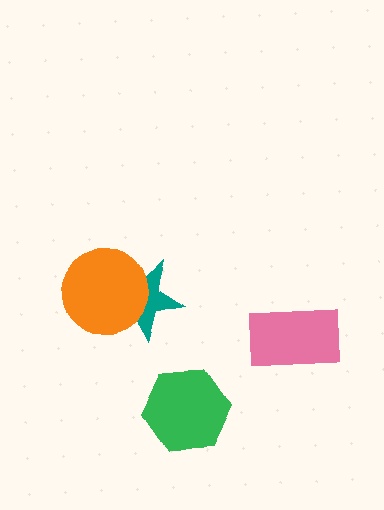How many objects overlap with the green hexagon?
0 objects overlap with the green hexagon.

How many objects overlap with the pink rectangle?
0 objects overlap with the pink rectangle.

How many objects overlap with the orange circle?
1 object overlaps with the orange circle.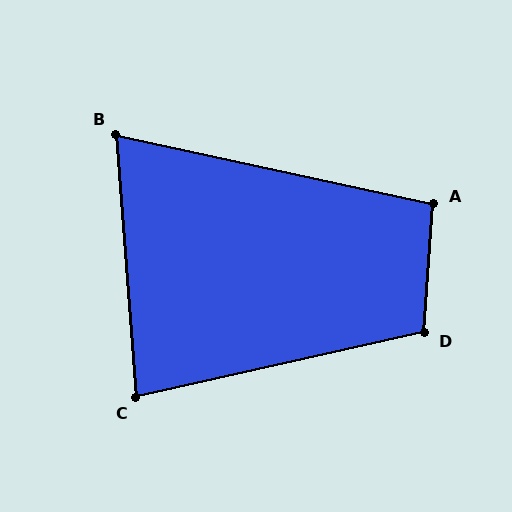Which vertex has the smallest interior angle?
B, at approximately 73 degrees.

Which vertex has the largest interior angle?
D, at approximately 107 degrees.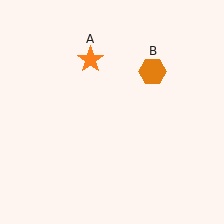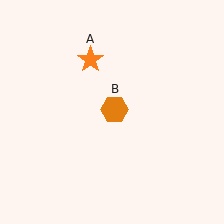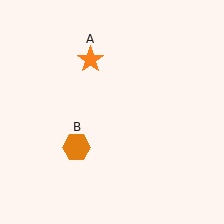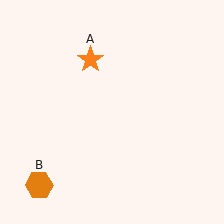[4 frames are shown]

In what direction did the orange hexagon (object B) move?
The orange hexagon (object B) moved down and to the left.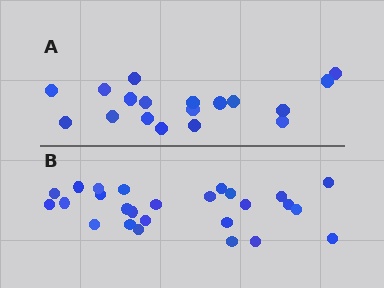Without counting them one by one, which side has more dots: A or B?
Region B (the bottom region) has more dots.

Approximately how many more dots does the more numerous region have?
Region B has roughly 8 or so more dots than region A.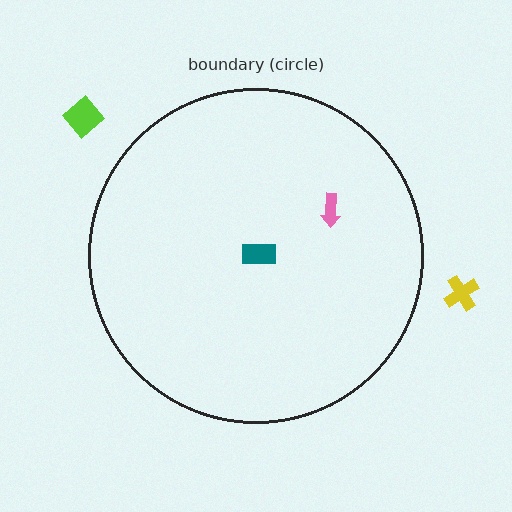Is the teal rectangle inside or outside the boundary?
Inside.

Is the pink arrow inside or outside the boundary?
Inside.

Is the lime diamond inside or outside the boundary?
Outside.